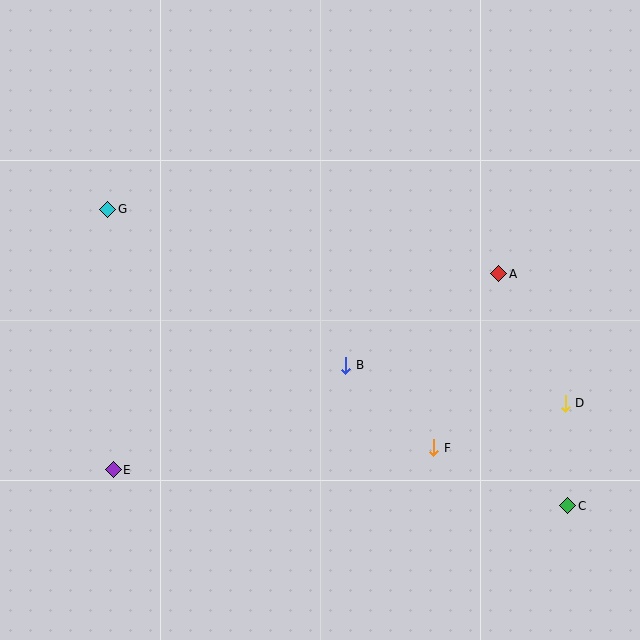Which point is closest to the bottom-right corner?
Point C is closest to the bottom-right corner.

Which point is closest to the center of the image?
Point B at (346, 365) is closest to the center.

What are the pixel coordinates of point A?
Point A is at (499, 274).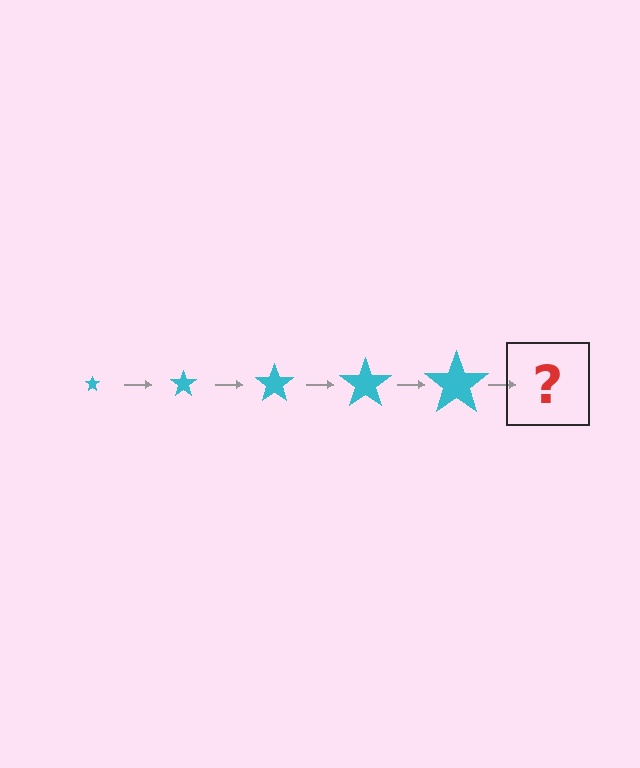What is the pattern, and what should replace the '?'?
The pattern is that the star gets progressively larger each step. The '?' should be a cyan star, larger than the previous one.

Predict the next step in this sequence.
The next step is a cyan star, larger than the previous one.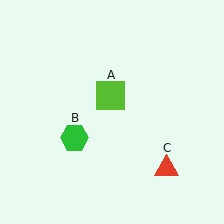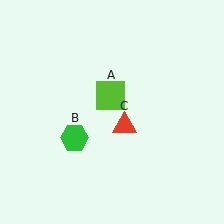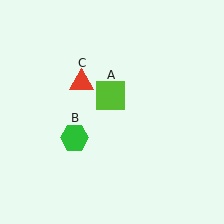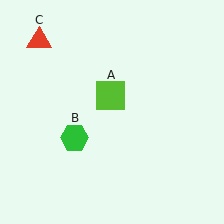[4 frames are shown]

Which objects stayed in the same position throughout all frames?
Lime square (object A) and green hexagon (object B) remained stationary.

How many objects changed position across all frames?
1 object changed position: red triangle (object C).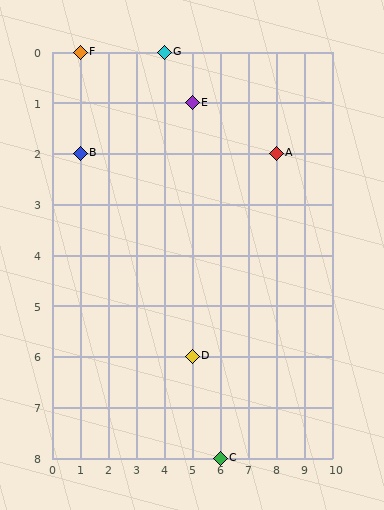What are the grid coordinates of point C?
Point C is at grid coordinates (6, 8).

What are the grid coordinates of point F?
Point F is at grid coordinates (1, 0).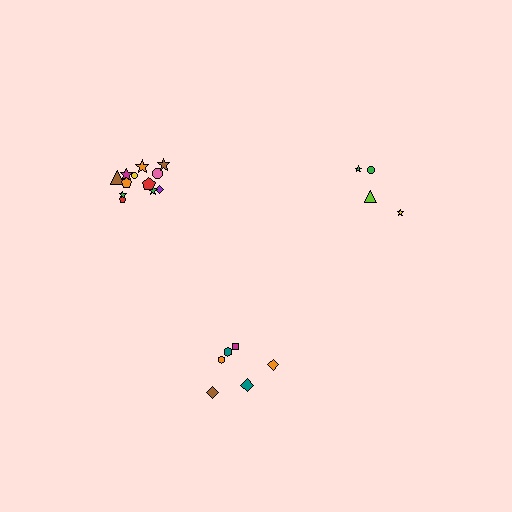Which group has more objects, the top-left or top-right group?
The top-left group.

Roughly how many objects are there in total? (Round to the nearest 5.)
Roughly 20 objects in total.